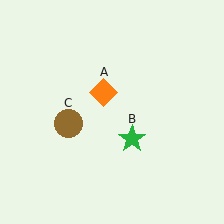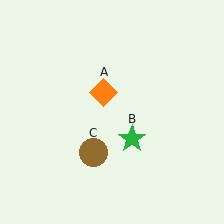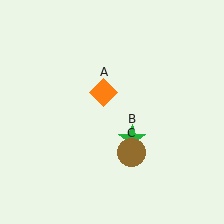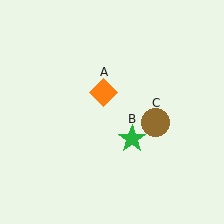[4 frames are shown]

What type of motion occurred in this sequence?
The brown circle (object C) rotated counterclockwise around the center of the scene.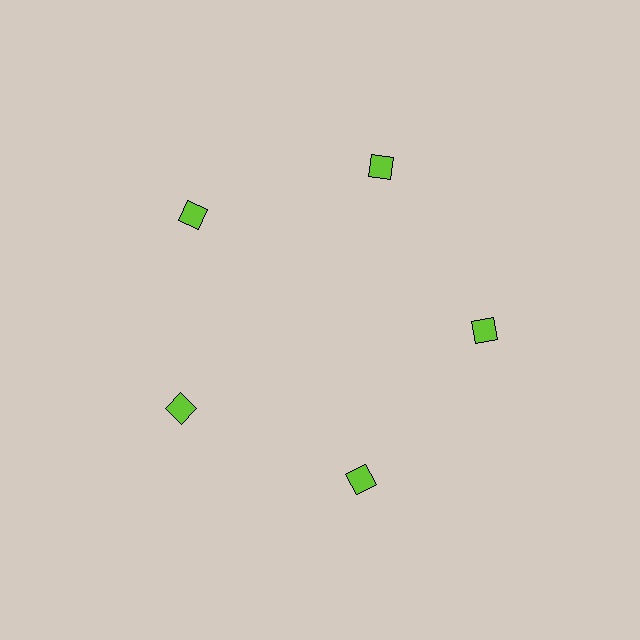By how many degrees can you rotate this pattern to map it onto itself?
The pattern maps onto itself every 72 degrees of rotation.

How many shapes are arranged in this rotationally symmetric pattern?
There are 5 shapes, arranged in 5 groups of 1.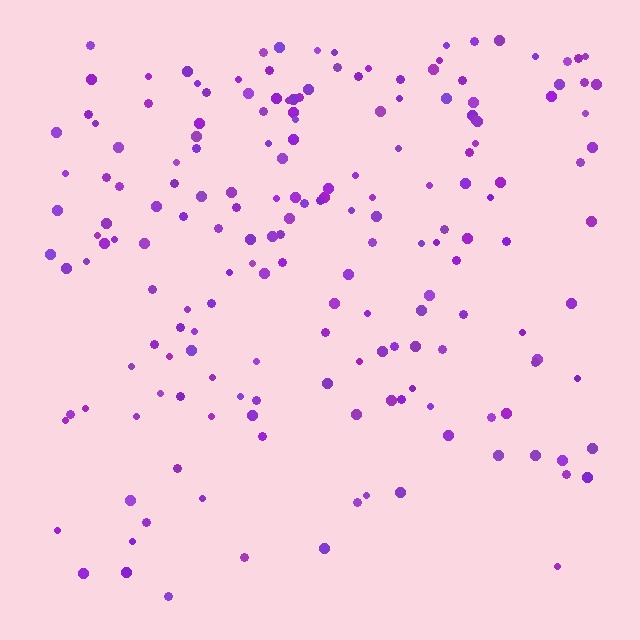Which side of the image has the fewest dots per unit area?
The bottom.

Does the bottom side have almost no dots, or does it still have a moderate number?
Still a moderate number, just noticeably fewer than the top.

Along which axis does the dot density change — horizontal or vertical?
Vertical.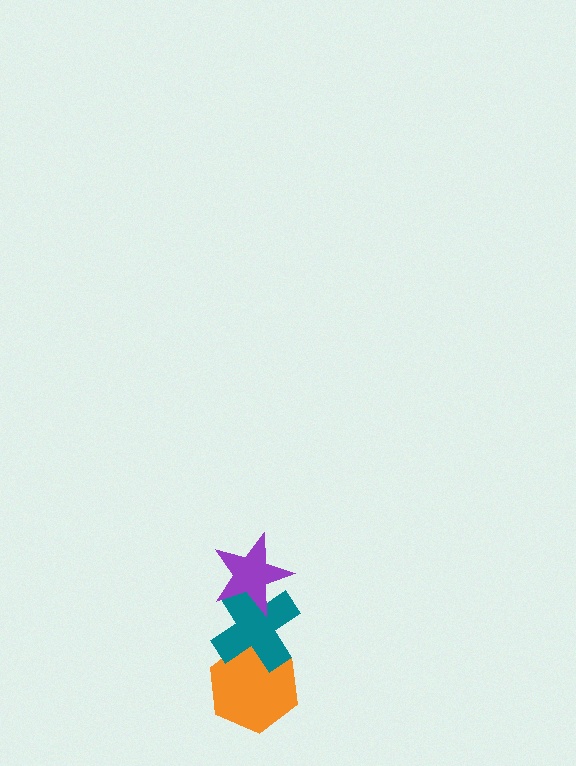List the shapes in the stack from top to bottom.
From top to bottom: the purple star, the teal cross, the orange hexagon.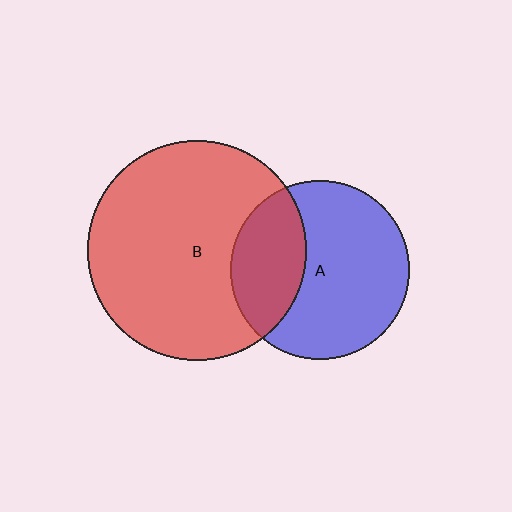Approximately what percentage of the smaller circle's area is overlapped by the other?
Approximately 30%.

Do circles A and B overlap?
Yes.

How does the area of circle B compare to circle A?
Approximately 1.5 times.